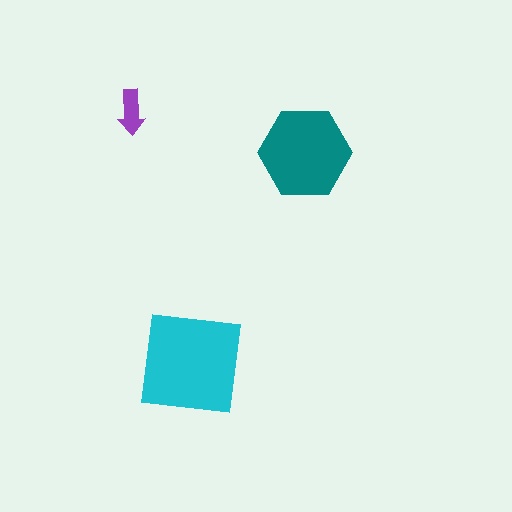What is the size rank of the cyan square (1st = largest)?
1st.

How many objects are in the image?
There are 3 objects in the image.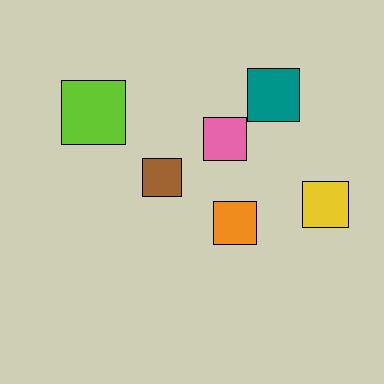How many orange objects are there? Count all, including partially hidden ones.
There is 1 orange object.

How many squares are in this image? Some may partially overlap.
There are 6 squares.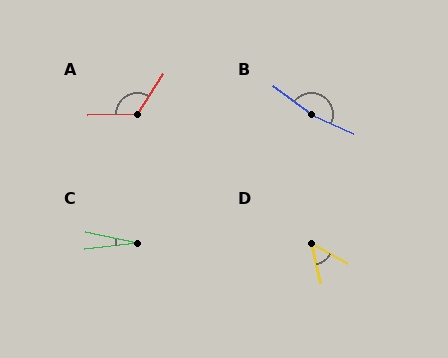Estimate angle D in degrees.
Approximately 48 degrees.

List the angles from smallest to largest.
C (19°), D (48°), A (124°), B (167°).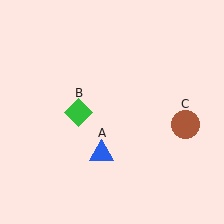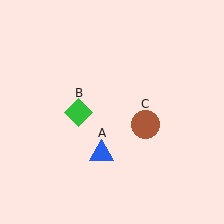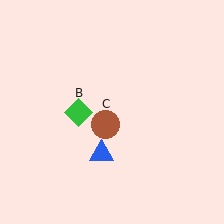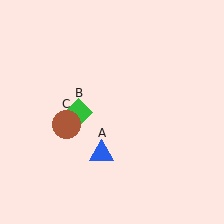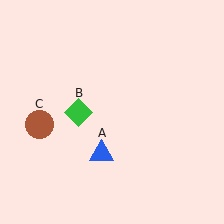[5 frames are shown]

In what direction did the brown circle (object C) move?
The brown circle (object C) moved left.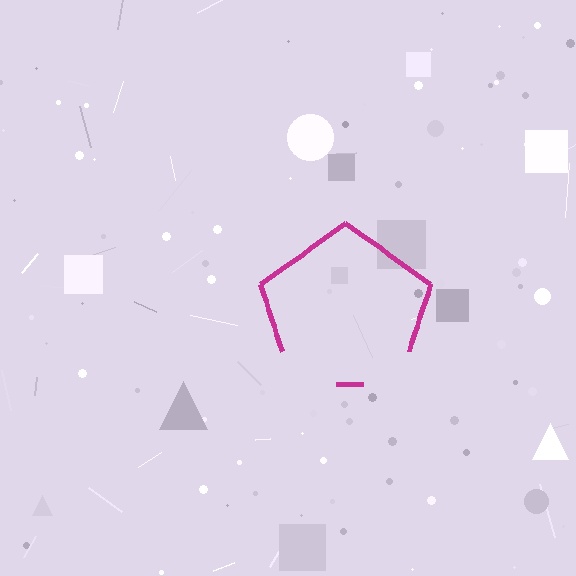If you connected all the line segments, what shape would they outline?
They would outline a pentagon.